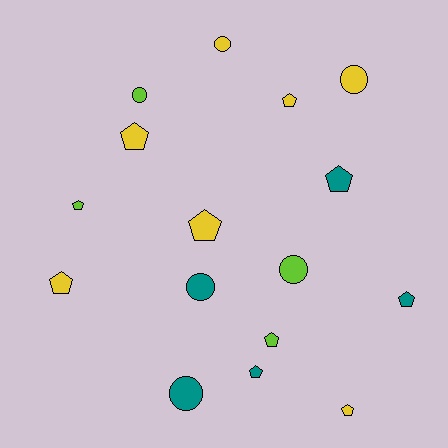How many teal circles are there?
There are 2 teal circles.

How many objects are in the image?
There are 16 objects.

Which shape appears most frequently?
Pentagon, with 10 objects.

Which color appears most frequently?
Yellow, with 7 objects.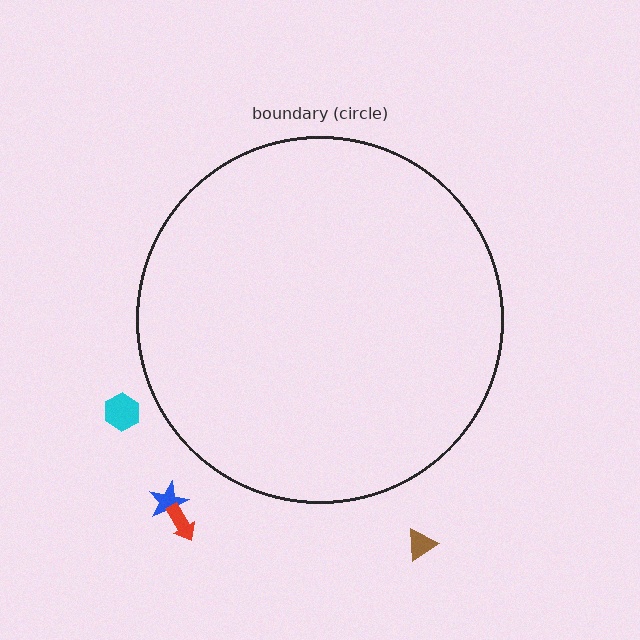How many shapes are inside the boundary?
0 inside, 4 outside.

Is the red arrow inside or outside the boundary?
Outside.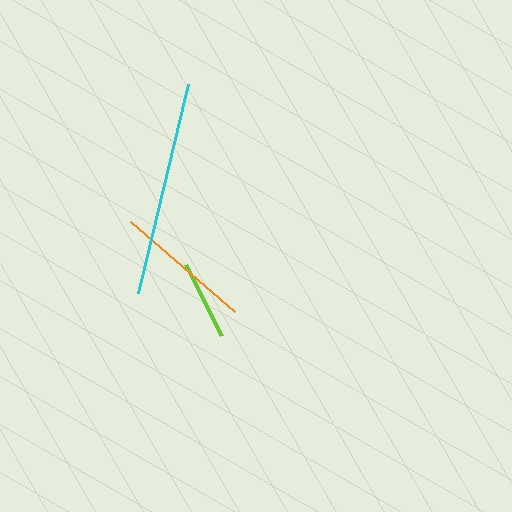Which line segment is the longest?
The cyan line is the longest at approximately 215 pixels.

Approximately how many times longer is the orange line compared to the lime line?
The orange line is approximately 1.8 times the length of the lime line.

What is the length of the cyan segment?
The cyan segment is approximately 215 pixels long.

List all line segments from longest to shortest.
From longest to shortest: cyan, orange, lime.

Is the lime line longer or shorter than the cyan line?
The cyan line is longer than the lime line.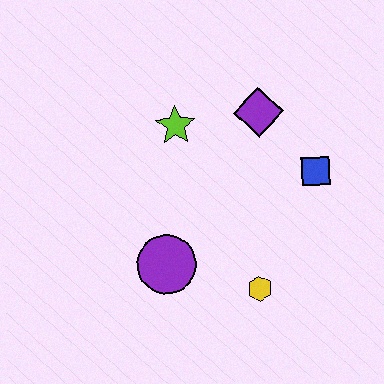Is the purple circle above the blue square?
No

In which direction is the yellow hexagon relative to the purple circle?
The yellow hexagon is to the right of the purple circle.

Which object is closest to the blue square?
The purple diamond is closest to the blue square.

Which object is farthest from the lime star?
The yellow hexagon is farthest from the lime star.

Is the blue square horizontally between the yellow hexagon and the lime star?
No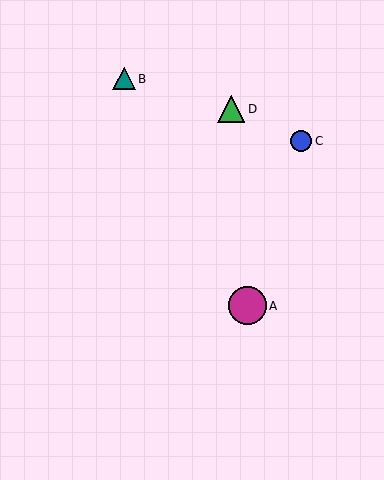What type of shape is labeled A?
Shape A is a magenta circle.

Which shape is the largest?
The magenta circle (labeled A) is the largest.